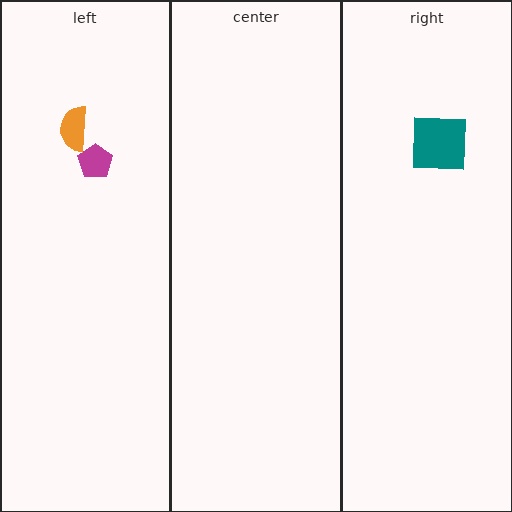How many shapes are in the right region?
1.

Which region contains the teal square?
The right region.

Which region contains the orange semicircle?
The left region.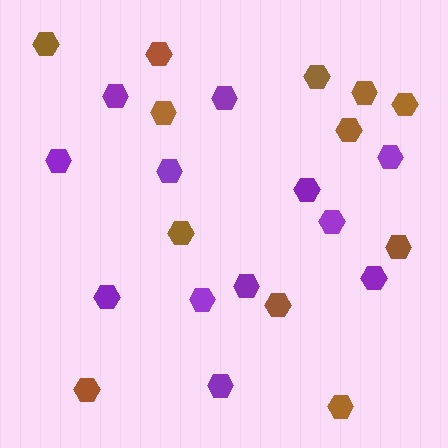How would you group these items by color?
There are 2 groups: one group of brown hexagons (12) and one group of purple hexagons (12).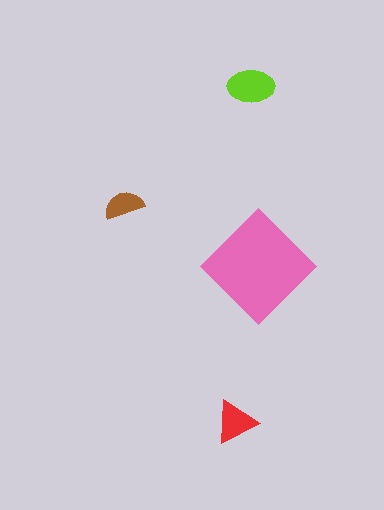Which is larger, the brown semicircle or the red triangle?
The red triangle.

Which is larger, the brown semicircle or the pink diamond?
The pink diamond.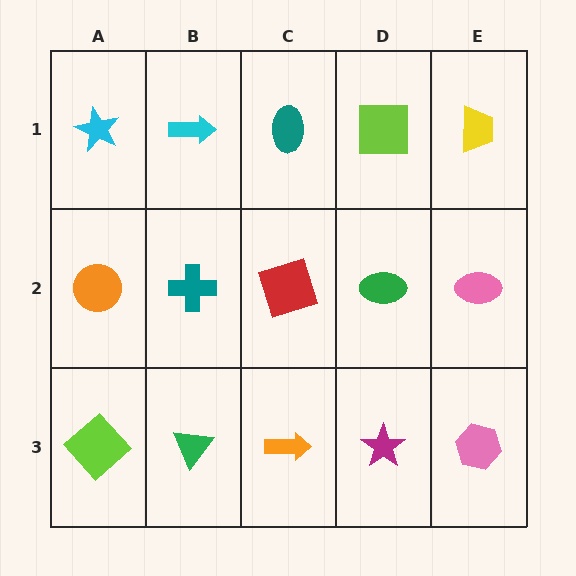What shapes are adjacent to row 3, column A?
An orange circle (row 2, column A), a green triangle (row 3, column B).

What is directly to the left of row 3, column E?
A magenta star.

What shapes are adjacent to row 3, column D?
A green ellipse (row 2, column D), an orange arrow (row 3, column C), a pink hexagon (row 3, column E).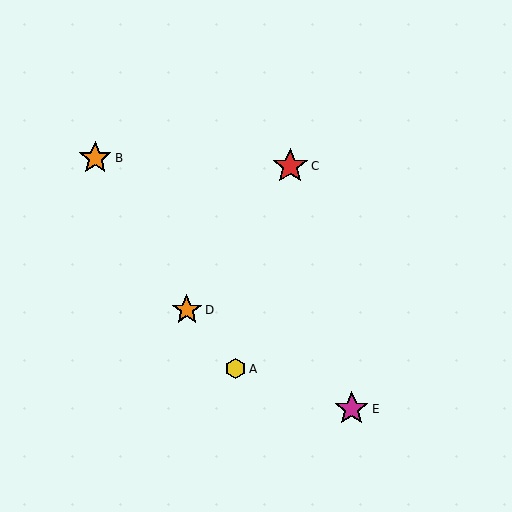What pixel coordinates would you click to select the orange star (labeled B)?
Click at (95, 158) to select the orange star B.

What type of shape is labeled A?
Shape A is a yellow hexagon.